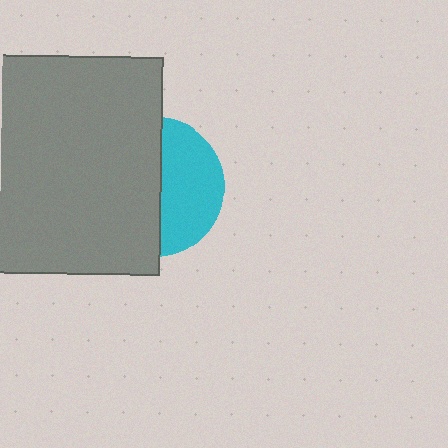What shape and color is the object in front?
The object in front is a gray rectangle.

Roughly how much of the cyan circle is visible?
A small part of it is visible (roughly 44%).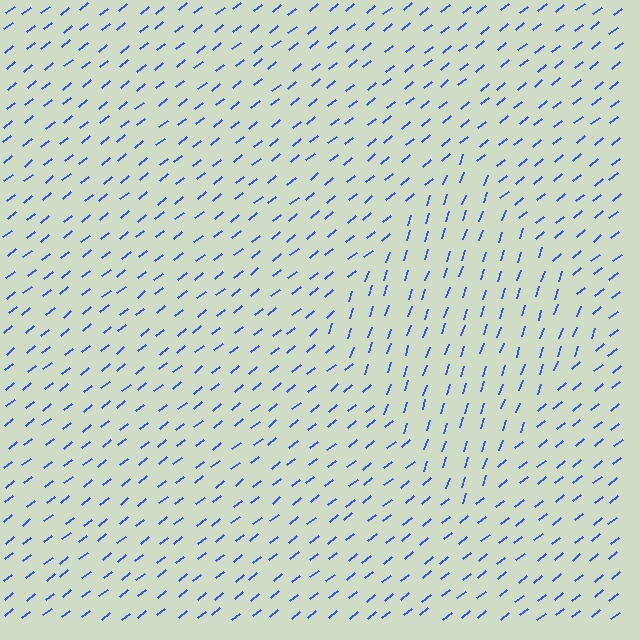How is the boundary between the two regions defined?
The boundary is defined purely by a change in line orientation (approximately 33 degrees difference). All lines are the same color and thickness.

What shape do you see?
I see a diamond.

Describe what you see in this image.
The image is filled with small blue line segments. A diamond region in the image has lines oriented differently from the surrounding lines, creating a visible texture boundary.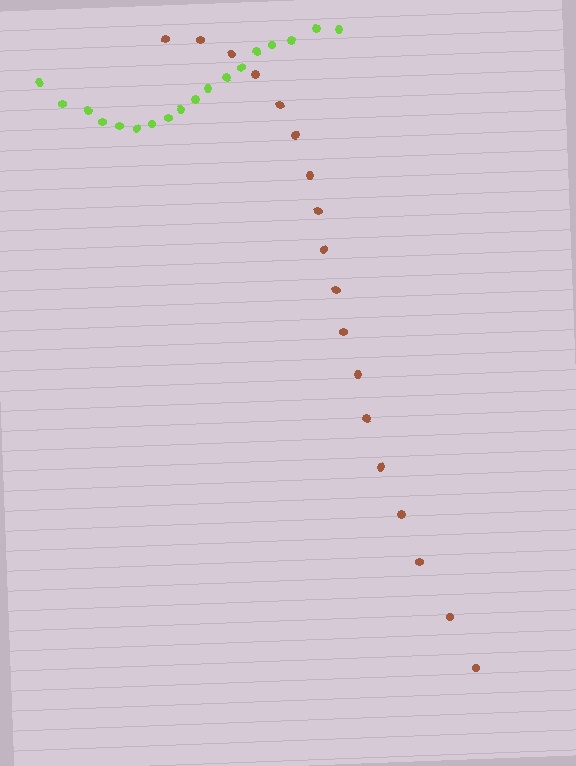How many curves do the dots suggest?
There are 2 distinct paths.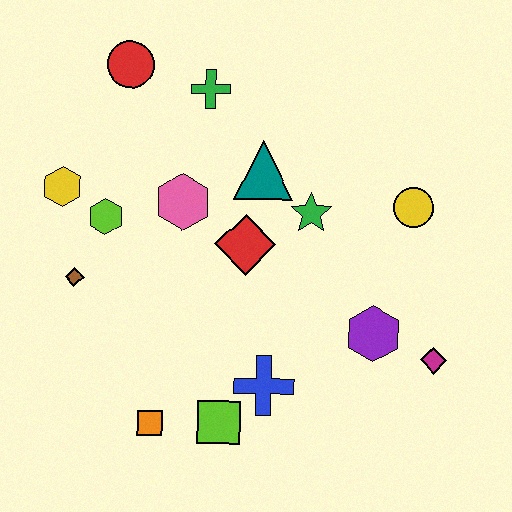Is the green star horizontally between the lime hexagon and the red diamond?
No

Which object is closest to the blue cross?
The lime square is closest to the blue cross.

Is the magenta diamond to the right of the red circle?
Yes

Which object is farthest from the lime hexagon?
The magenta diamond is farthest from the lime hexagon.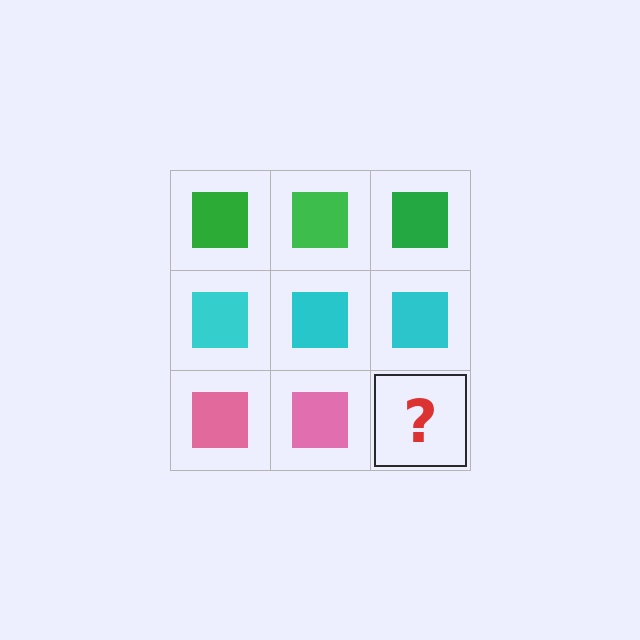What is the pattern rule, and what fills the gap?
The rule is that each row has a consistent color. The gap should be filled with a pink square.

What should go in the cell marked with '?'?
The missing cell should contain a pink square.